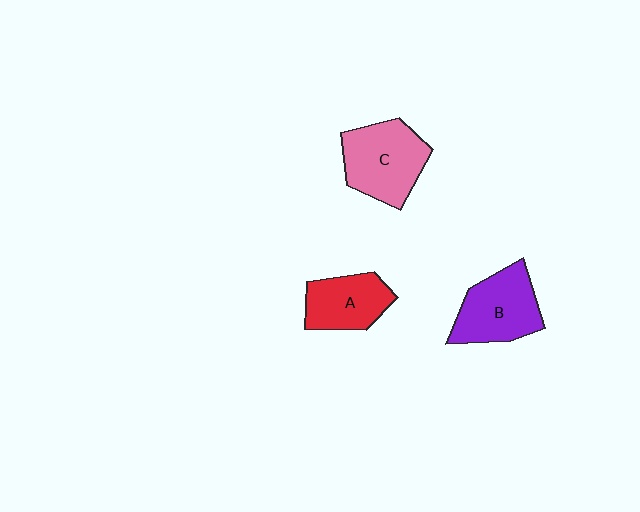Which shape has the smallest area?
Shape A (red).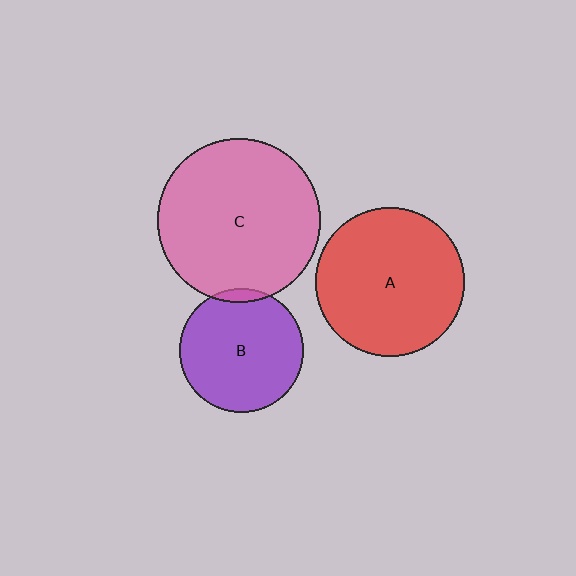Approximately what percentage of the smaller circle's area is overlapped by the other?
Approximately 5%.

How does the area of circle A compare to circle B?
Approximately 1.4 times.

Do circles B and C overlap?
Yes.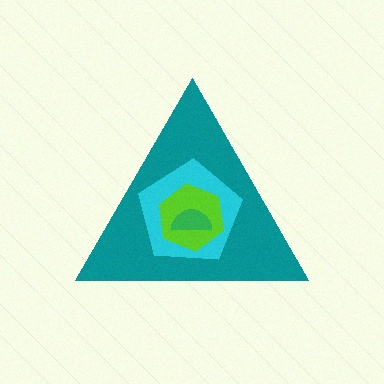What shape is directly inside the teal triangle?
The cyan pentagon.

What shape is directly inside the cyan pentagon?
The lime hexagon.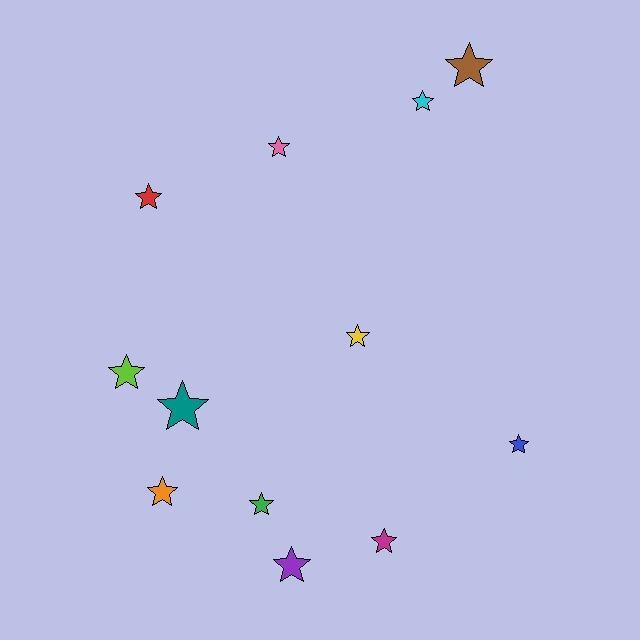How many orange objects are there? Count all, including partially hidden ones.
There is 1 orange object.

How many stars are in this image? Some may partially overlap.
There are 12 stars.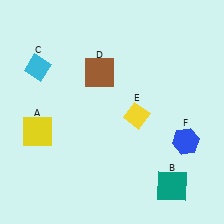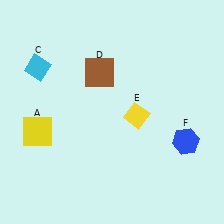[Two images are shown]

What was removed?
The teal square (B) was removed in Image 2.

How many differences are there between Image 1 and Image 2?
There is 1 difference between the two images.